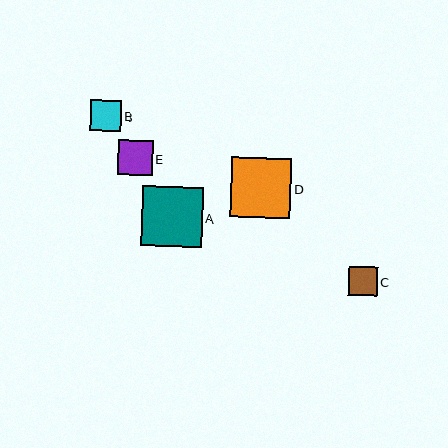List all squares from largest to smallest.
From largest to smallest: A, D, E, B, C.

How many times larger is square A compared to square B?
Square A is approximately 2.0 times the size of square B.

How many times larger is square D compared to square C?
Square D is approximately 2.1 times the size of square C.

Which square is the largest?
Square A is the largest with a size of approximately 61 pixels.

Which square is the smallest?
Square C is the smallest with a size of approximately 29 pixels.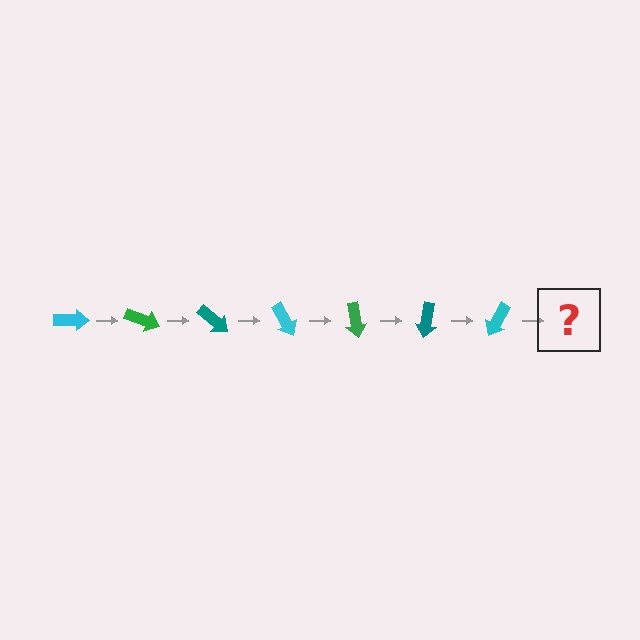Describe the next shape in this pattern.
It should be a green arrow, rotated 140 degrees from the start.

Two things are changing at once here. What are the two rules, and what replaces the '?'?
The two rules are that it rotates 20 degrees each step and the color cycles through cyan, green, and teal. The '?' should be a green arrow, rotated 140 degrees from the start.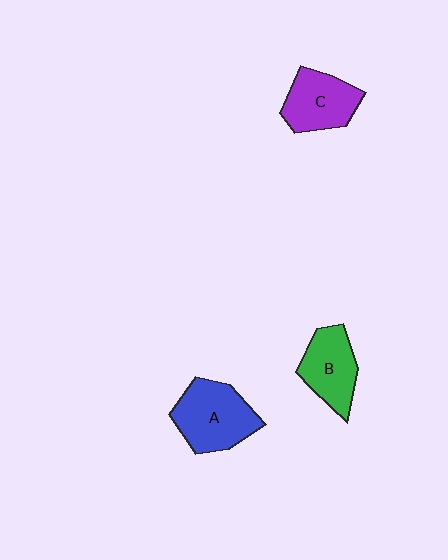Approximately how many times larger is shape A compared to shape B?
Approximately 1.3 times.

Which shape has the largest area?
Shape A (blue).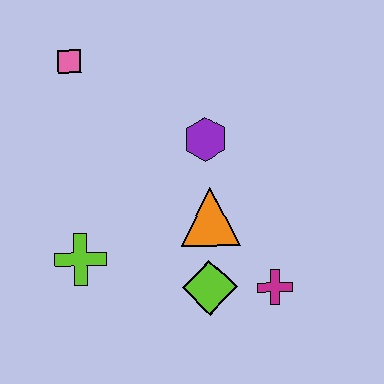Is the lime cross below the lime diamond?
No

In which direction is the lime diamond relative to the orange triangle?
The lime diamond is below the orange triangle.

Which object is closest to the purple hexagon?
The orange triangle is closest to the purple hexagon.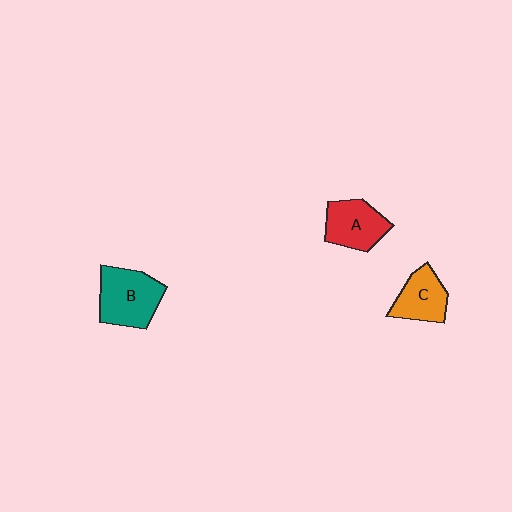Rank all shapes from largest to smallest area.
From largest to smallest: B (teal), A (red), C (orange).